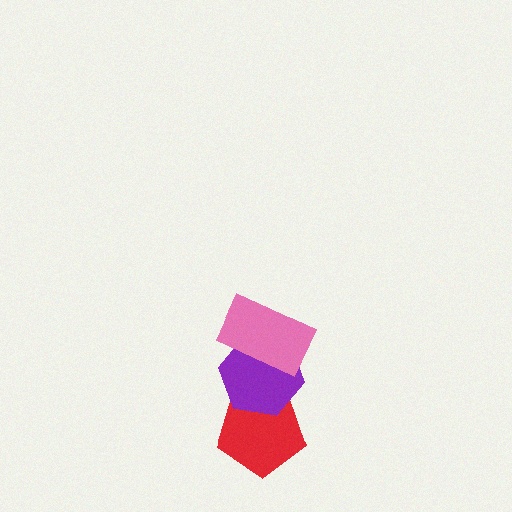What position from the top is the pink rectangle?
The pink rectangle is 1st from the top.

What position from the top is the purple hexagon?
The purple hexagon is 2nd from the top.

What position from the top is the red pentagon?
The red pentagon is 3rd from the top.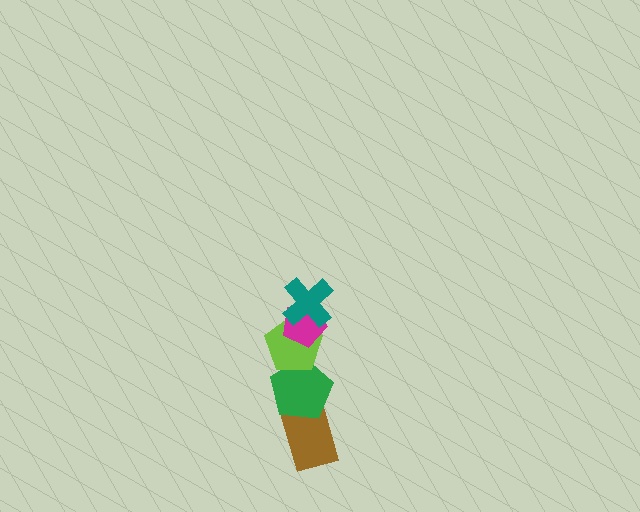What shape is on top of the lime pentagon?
The magenta pentagon is on top of the lime pentagon.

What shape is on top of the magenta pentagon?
The teal cross is on top of the magenta pentagon.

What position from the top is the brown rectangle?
The brown rectangle is 5th from the top.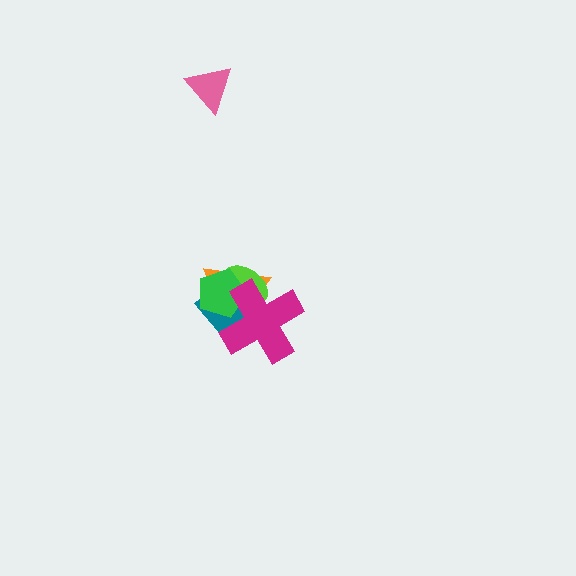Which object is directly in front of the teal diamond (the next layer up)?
The green pentagon is directly in front of the teal diamond.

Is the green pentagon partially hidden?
Yes, it is partially covered by another shape.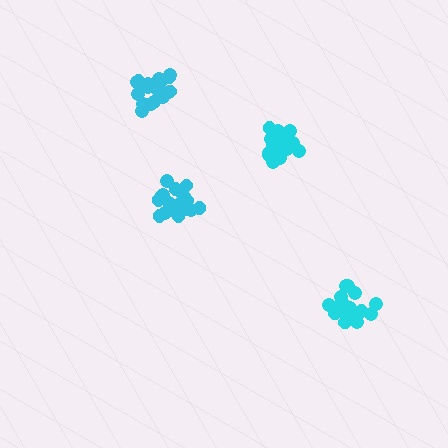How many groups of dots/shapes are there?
There are 4 groups.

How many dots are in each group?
Group 1: 19 dots, Group 2: 20 dots, Group 3: 21 dots, Group 4: 20 dots (80 total).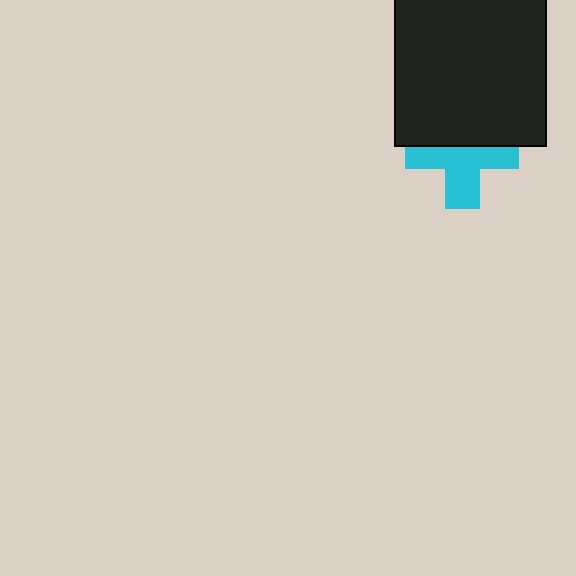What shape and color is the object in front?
The object in front is a black square.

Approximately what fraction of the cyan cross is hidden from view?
Roughly 43% of the cyan cross is hidden behind the black square.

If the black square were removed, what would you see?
You would see the complete cyan cross.